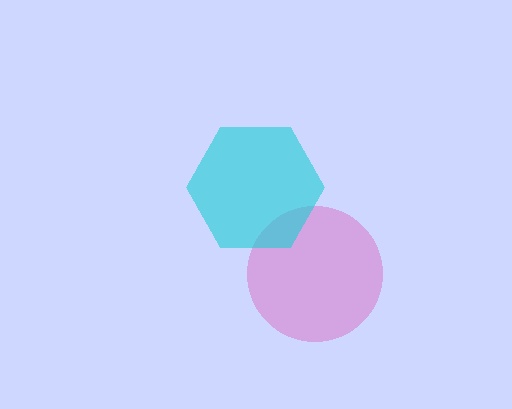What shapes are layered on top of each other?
The layered shapes are: a pink circle, a cyan hexagon.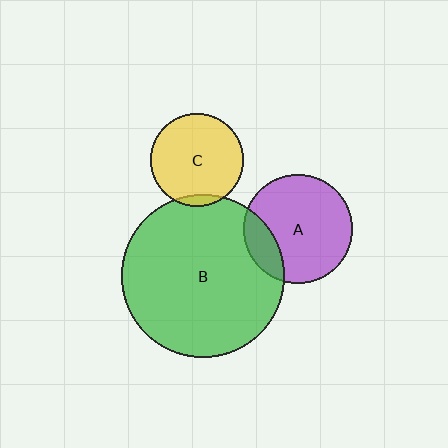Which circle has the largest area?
Circle B (green).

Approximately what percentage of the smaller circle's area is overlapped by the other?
Approximately 5%.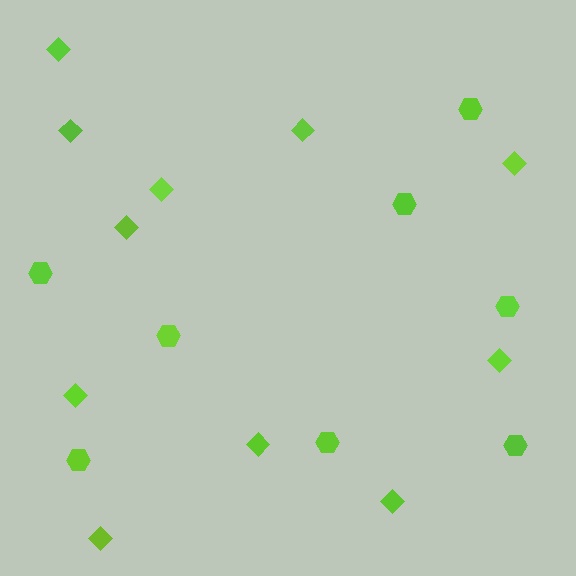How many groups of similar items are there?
There are 2 groups: one group of diamonds (11) and one group of hexagons (8).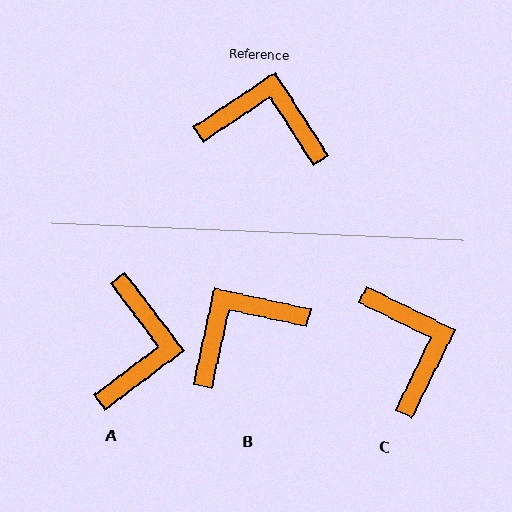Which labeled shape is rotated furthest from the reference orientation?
A, about 86 degrees away.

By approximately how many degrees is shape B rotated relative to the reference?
Approximately 45 degrees counter-clockwise.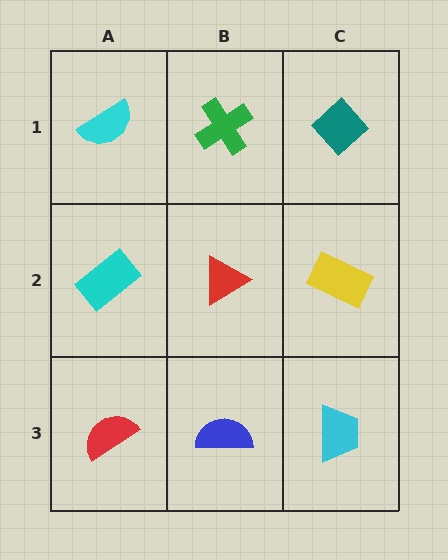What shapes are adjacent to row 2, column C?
A teal diamond (row 1, column C), a cyan trapezoid (row 3, column C), a red triangle (row 2, column B).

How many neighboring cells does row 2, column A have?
3.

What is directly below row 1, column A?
A cyan rectangle.